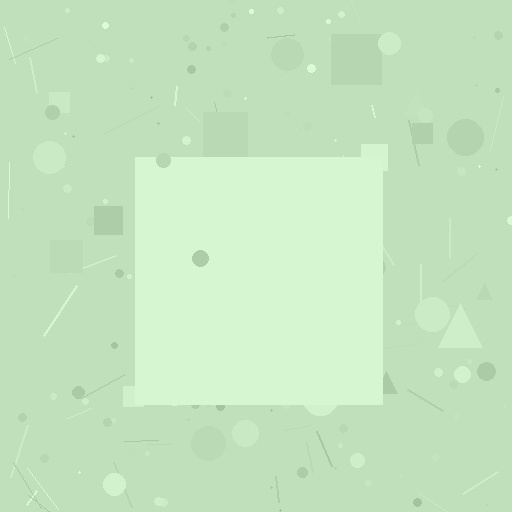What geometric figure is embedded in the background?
A square is embedded in the background.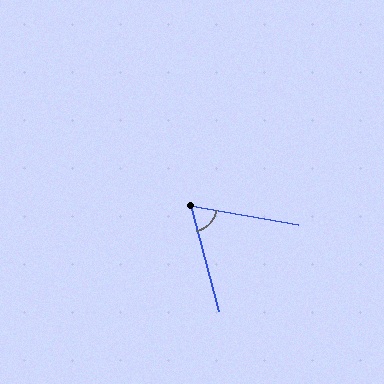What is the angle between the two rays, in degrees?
Approximately 65 degrees.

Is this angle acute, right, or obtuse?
It is acute.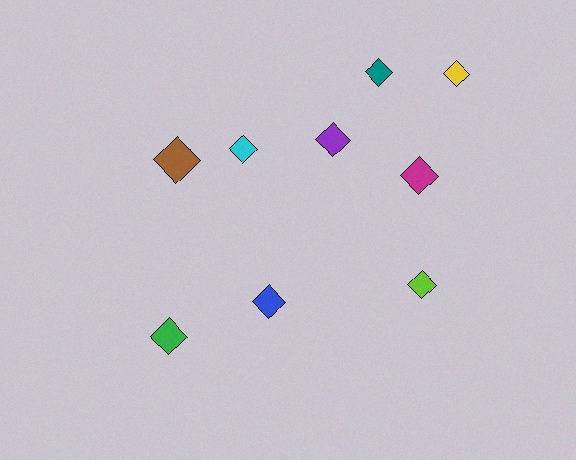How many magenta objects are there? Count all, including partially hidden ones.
There is 1 magenta object.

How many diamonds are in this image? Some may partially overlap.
There are 9 diamonds.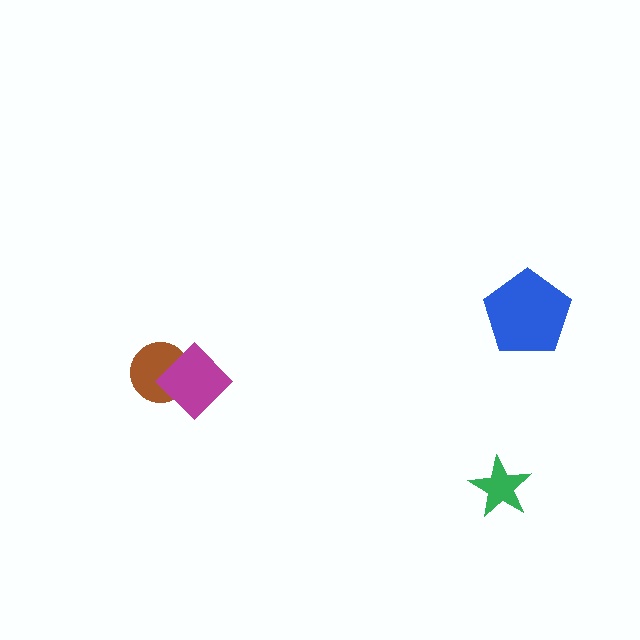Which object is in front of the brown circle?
The magenta diamond is in front of the brown circle.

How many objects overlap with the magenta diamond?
1 object overlaps with the magenta diamond.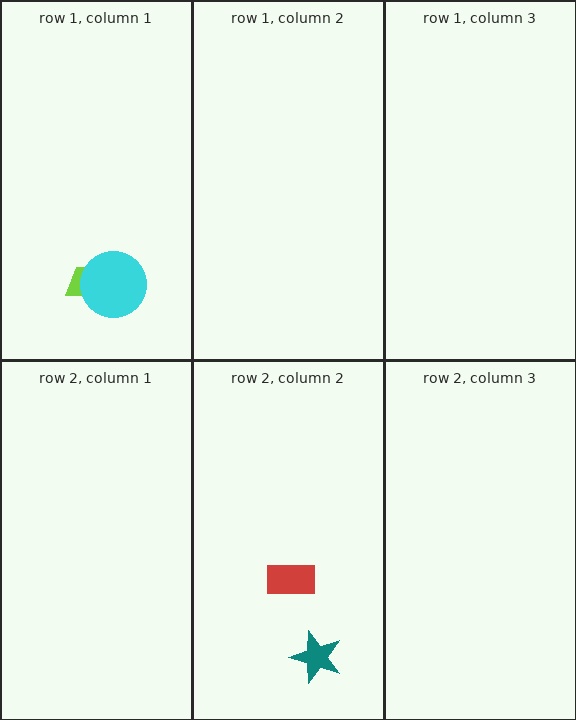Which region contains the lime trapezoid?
The row 1, column 1 region.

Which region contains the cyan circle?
The row 1, column 1 region.